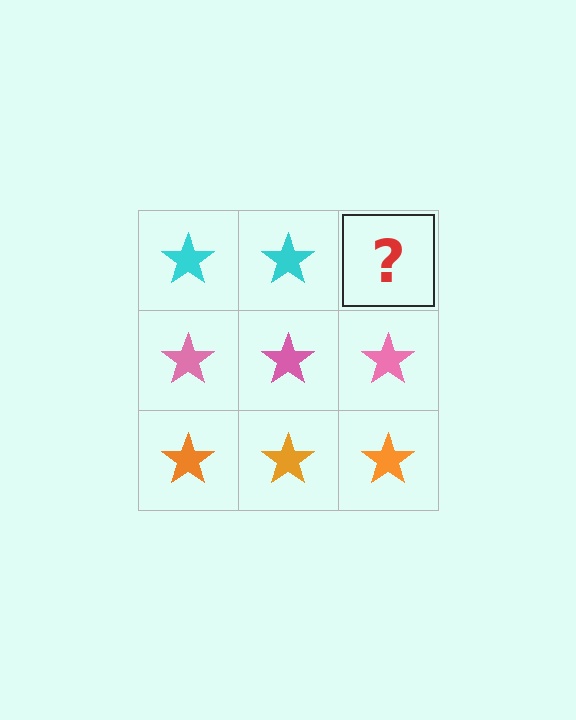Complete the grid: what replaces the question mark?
The question mark should be replaced with a cyan star.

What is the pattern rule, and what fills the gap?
The rule is that each row has a consistent color. The gap should be filled with a cyan star.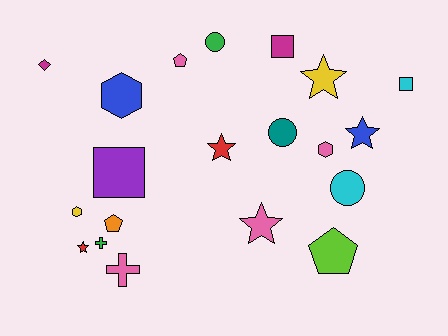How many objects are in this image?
There are 20 objects.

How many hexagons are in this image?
There are 3 hexagons.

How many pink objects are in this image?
There are 4 pink objects.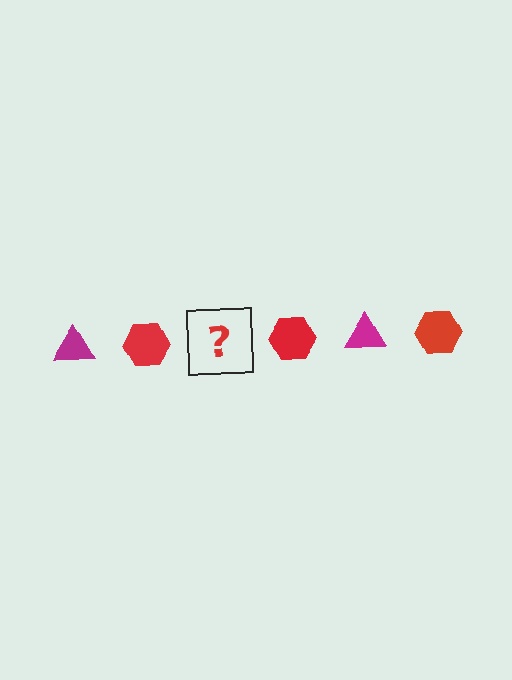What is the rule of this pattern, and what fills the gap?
The rule is that the pattern alternates between magenta triangle and red hexagon. The gap should be filled with a magenta triangle.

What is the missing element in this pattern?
The missing element is a magenta triangle.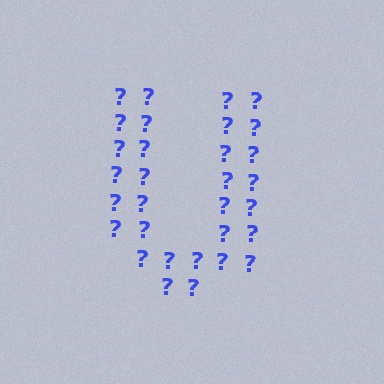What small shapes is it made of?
It is made of small question marks.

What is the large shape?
The large shape is the letter U.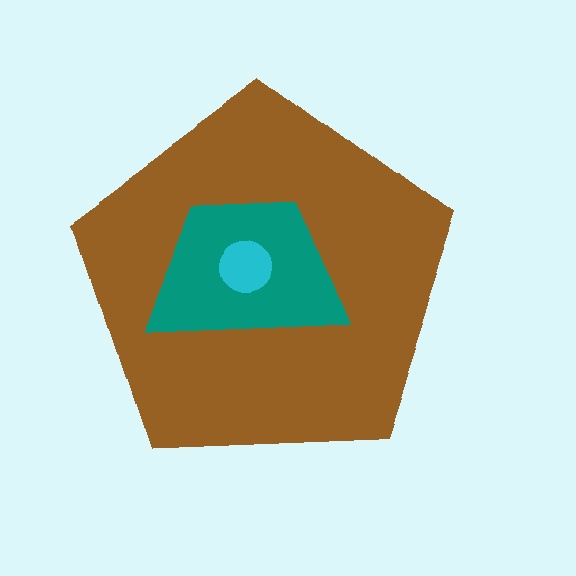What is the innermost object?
The cyan circle.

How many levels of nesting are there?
3.